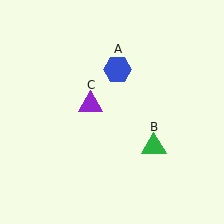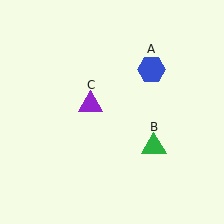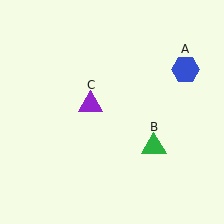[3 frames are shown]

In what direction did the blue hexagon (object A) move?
The blue hexagon (object A) moved right.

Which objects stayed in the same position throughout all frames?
Green triangle (object B) and purple triangle (object C) remained stationary.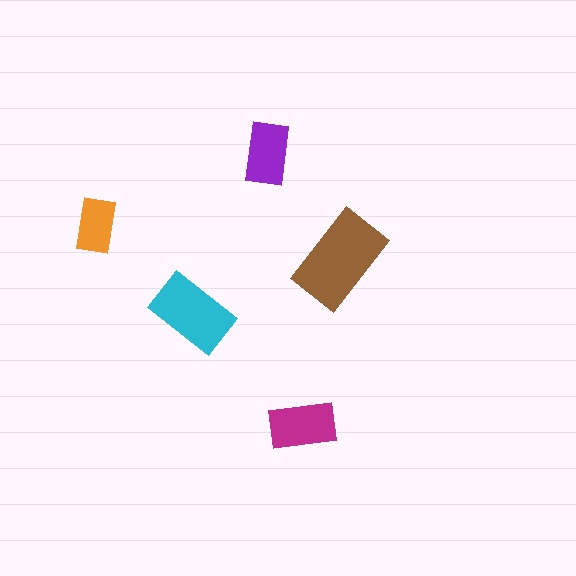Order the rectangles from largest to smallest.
the brown one, the cyan one, the magenta one, the purple one, the orange one.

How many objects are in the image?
There are 5 objects in the image.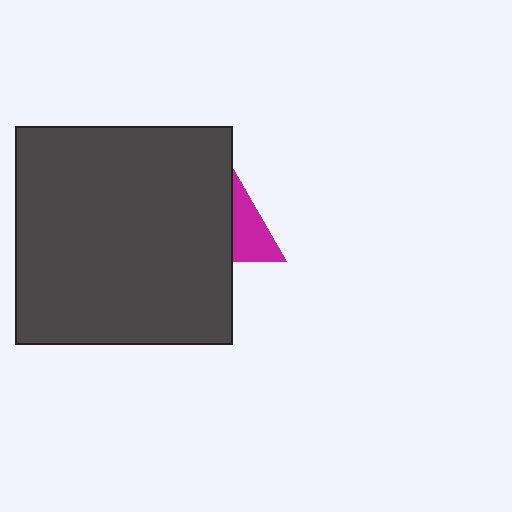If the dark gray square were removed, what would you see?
You would see the complete magenta triangle.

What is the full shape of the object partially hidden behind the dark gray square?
The partially hidden object is a magenta triangle.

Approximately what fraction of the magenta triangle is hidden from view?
Roughly 57% of the magenta triangle is hidden behind the dark gray square.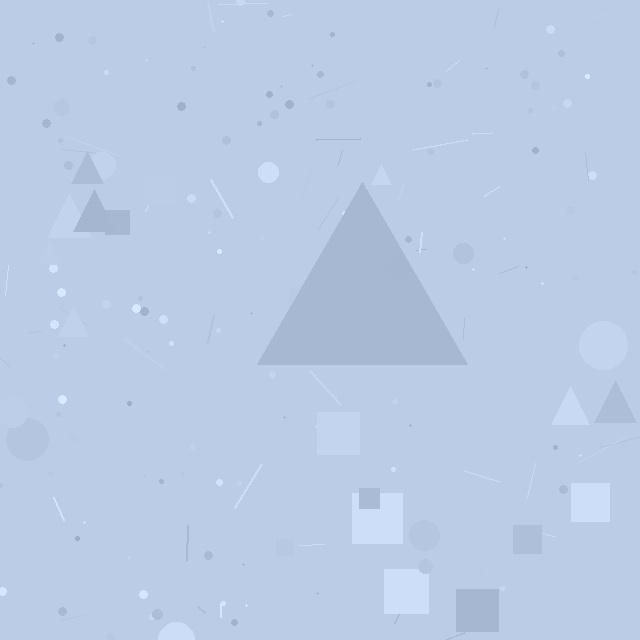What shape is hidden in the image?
A triangle is hidden in the image.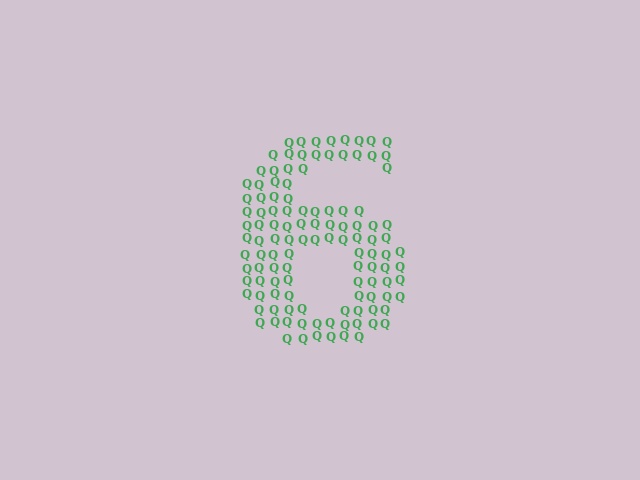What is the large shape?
The large shape is the digit 6.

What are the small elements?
The small elements are letter Q's.